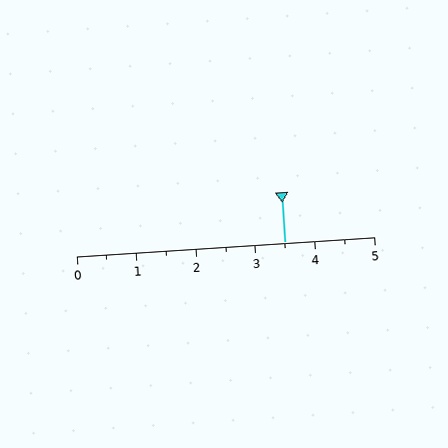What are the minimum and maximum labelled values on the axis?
The axis runs from 0 to 5.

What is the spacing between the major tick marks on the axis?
The major ticks are spaced 1 apart.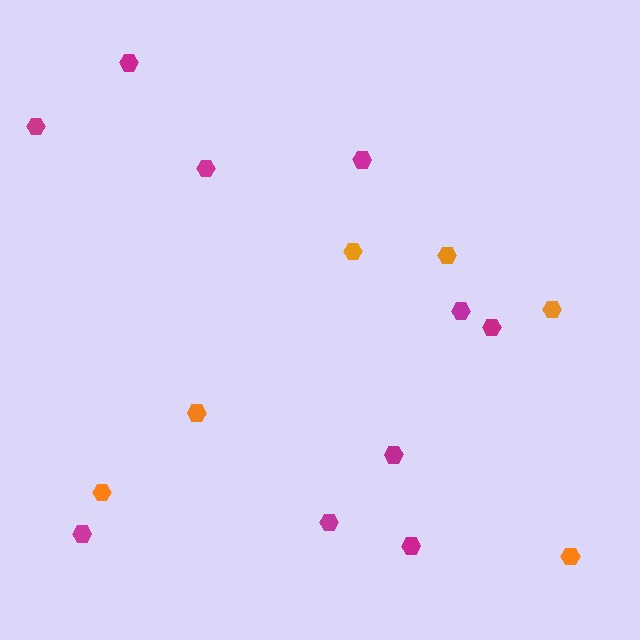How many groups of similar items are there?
There are 2 groups: one group of orange hexagons (6) and one group of magenta hexagons (10).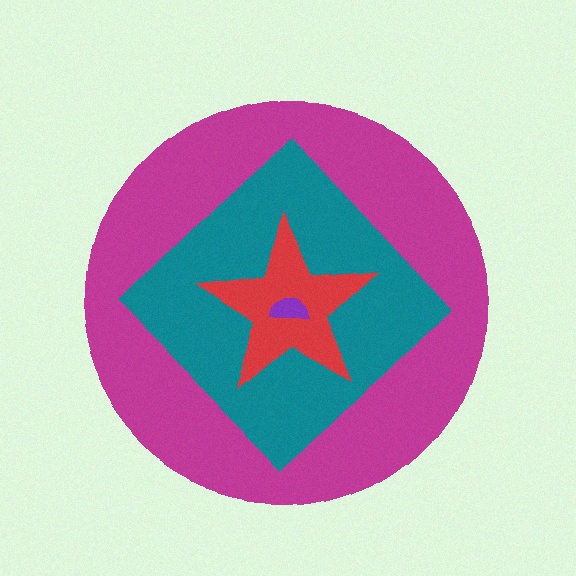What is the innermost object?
The purple semicircle.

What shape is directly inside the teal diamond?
The red star.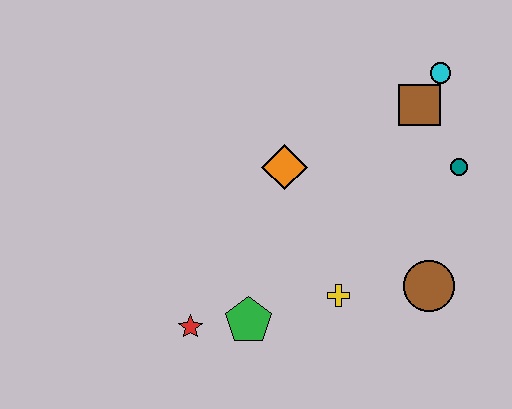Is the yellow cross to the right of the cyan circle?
No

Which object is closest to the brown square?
The cyan circle is closest to the brown square.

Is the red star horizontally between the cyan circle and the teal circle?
No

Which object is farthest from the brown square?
The red star is farthest from the brown square.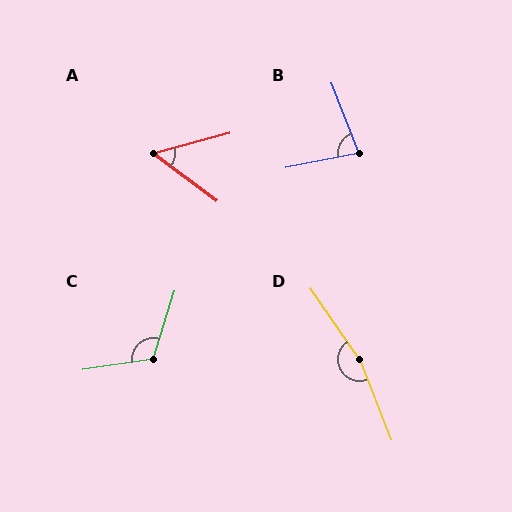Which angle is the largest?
D, at approximately 167 degrees.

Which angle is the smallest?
A, at approximately 52 degrees.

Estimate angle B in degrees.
Approximately 80 degrees.